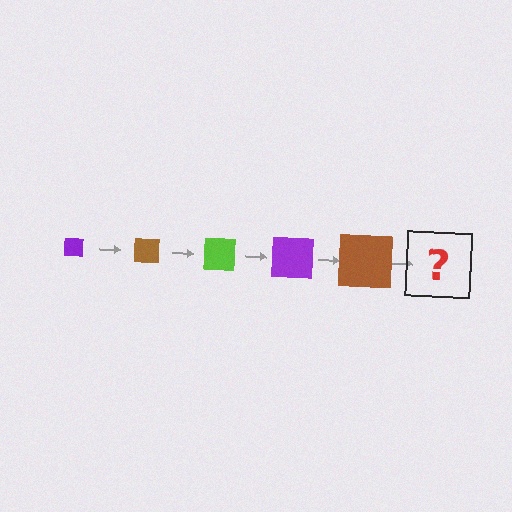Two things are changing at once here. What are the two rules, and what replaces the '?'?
The two rules are that the square grows larger each step and the color cycles through purple, brown, and lime. The '?' should be a lime square, larger than the previous one.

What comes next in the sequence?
The next element should be a lime square, larger than the previous one.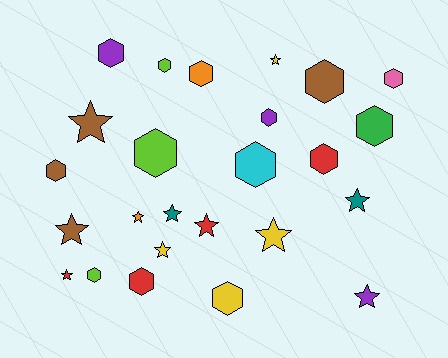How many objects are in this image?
There are 25 objects.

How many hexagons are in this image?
There are 14 hexagons.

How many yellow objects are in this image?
There are 4 yellow objects.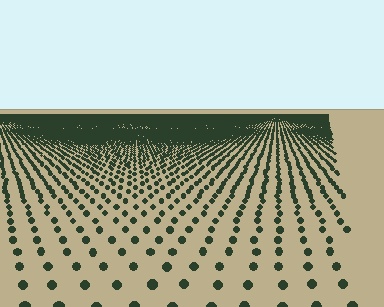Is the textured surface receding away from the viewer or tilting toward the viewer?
The surface is receding away from the viewer. Texture elements get smaller and denser toward the top.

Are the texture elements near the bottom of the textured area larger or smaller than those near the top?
Larger. Near the bottom, elements are closer to the viewer and appear at a bigger on-screen size.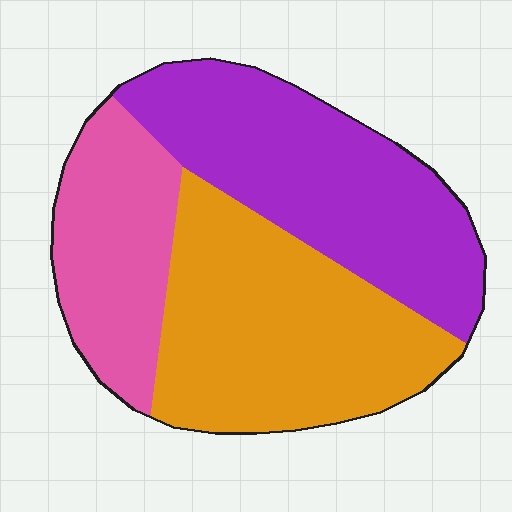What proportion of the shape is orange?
Orange covers 40% of the shape.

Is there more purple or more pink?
Purple.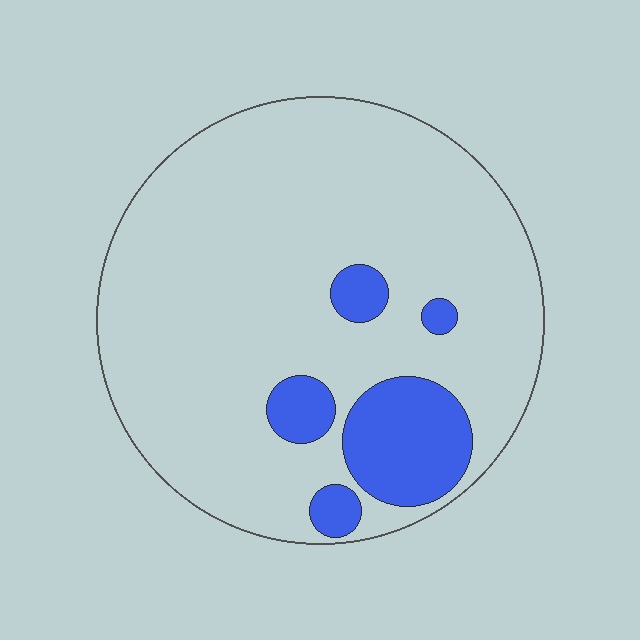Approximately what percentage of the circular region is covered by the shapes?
Approximately 15%.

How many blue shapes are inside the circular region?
5.